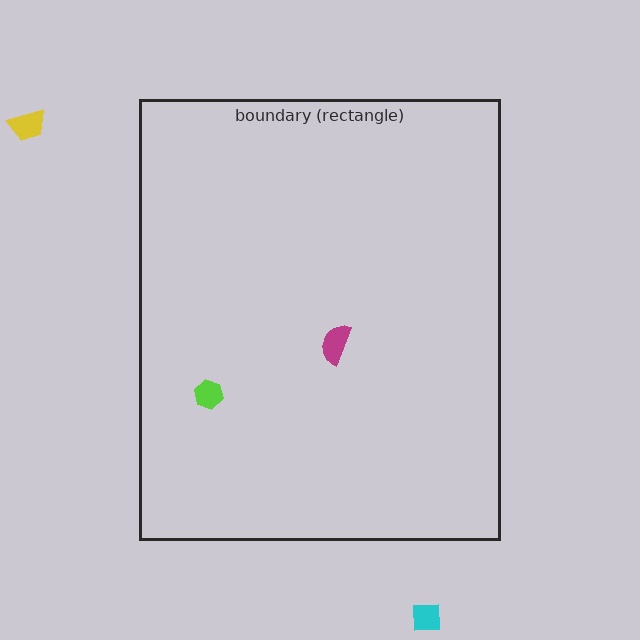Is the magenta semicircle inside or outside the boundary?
Inside.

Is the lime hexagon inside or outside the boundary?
Inside.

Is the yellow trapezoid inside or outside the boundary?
Outside.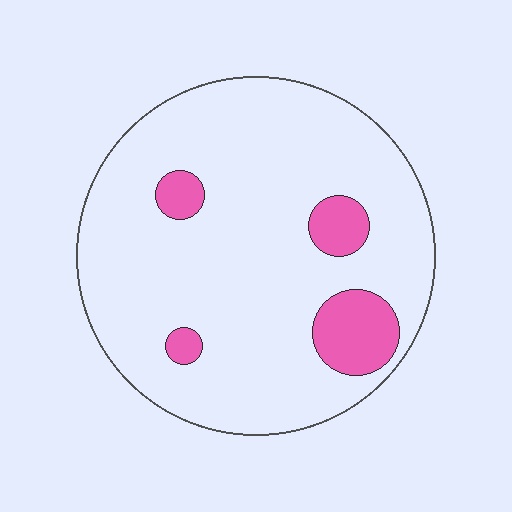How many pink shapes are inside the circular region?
4.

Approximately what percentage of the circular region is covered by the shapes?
Approximately 10%.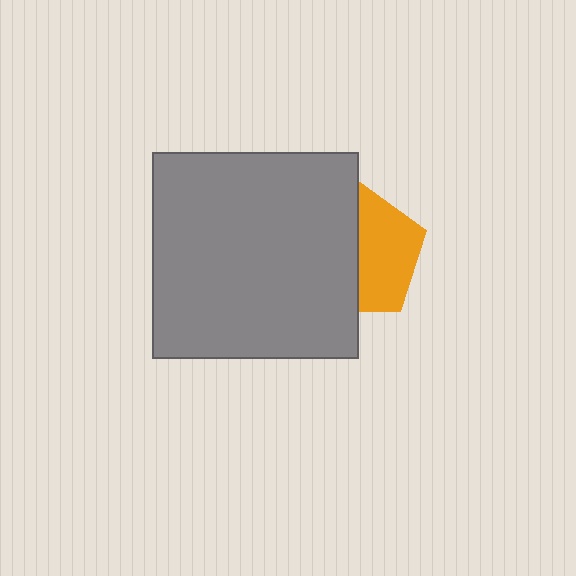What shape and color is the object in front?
The object in front is a gray square.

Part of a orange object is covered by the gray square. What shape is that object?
It is a pentagon.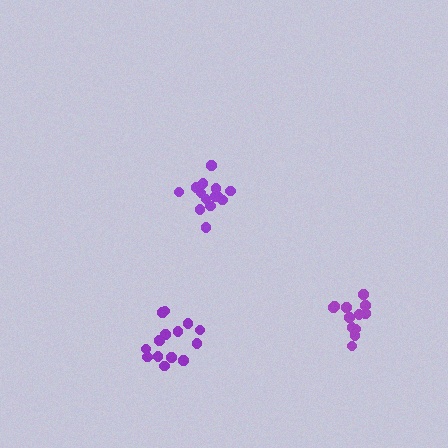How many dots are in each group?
Group 1: 14 dots, Group 2: 14 dots, Group 3: 12 dots (40 total).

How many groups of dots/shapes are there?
There are 3 groups.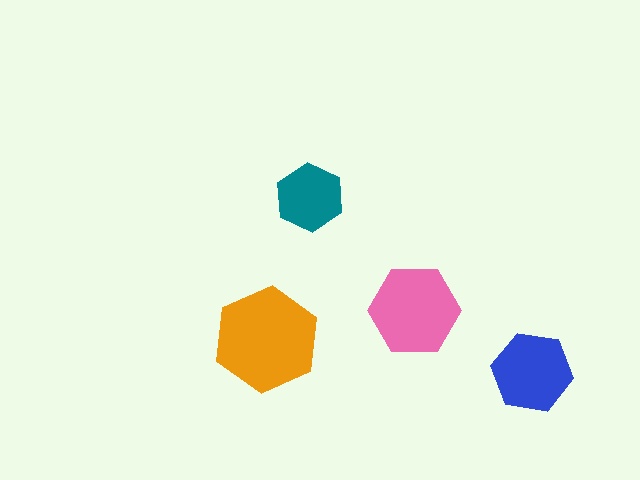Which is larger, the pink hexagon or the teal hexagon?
The pink one.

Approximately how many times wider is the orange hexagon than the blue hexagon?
About 1.5 times wider.